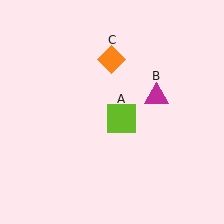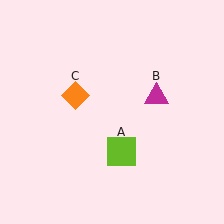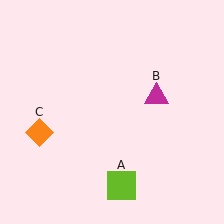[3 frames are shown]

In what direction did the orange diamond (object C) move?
The orange diamond (object C) moved down and to the left.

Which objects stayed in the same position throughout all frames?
Magenta triangle (object B) remained stationary.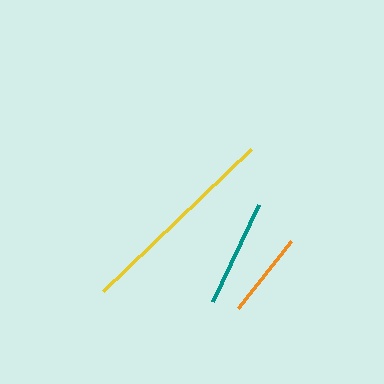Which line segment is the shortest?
The orange line is the shortest at approximately 86 pixels.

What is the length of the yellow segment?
The yellow segment is approximately 205 pixels long.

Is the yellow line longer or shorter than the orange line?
The yellow line is longer than the orange line.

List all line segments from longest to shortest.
From longest to shortest: yellow, teal, orange.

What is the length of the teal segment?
The teal segment is approximately 107 pixels long.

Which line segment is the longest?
The yellow line is the longest at approximately 205 pixels.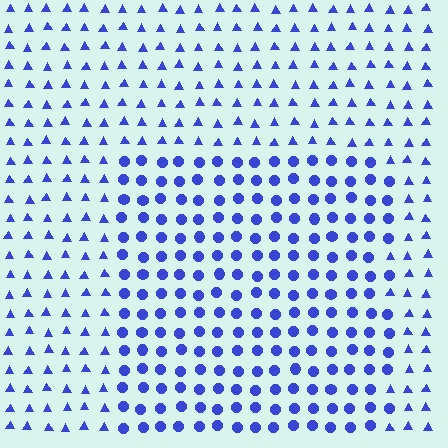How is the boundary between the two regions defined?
The boundary is defined by a change in element shape: circles inside vs. triangles outside. All elements share the same color and spacing.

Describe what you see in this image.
The image is filled with small blue elements arranged in a uniform grid. A rectangle-shaped region contains circles, while the surrounding area contains triangles. The boundary is defined purely by the change in element shape.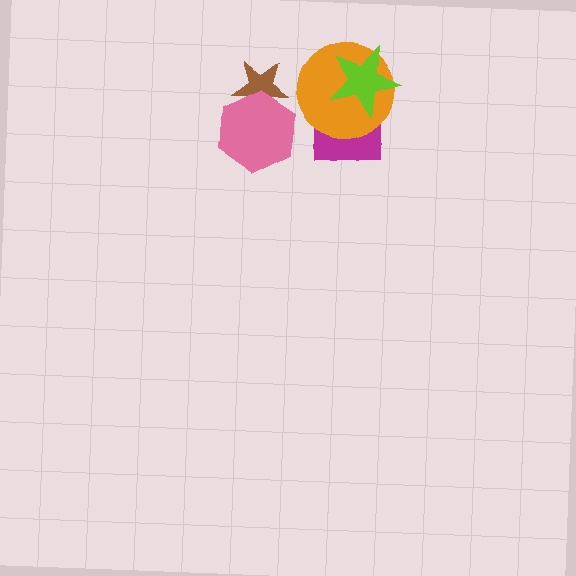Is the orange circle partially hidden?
Yes, it is partially covered by another shape.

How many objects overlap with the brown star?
1 object overlaps with the brown star.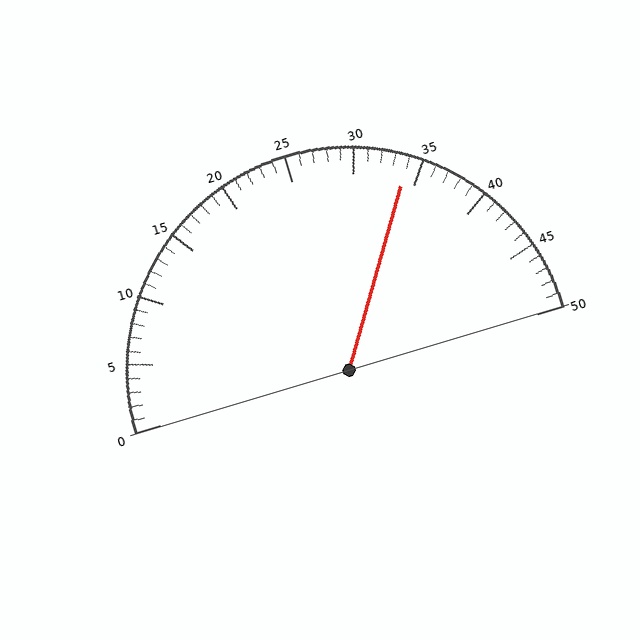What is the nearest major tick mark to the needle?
The nearest major tick mark is 35.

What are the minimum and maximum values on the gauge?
The gauge ranges from 0 to 50.